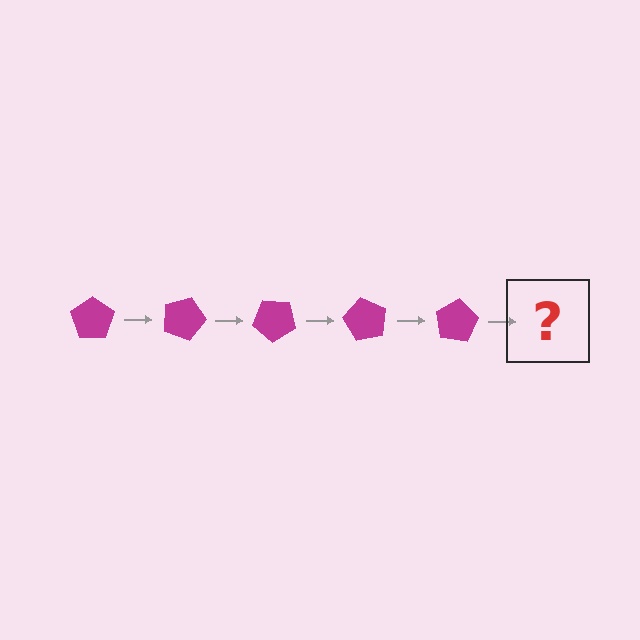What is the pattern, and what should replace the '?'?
The pattern is that the pentagon rotates 20 degrees each step. The '?' should be a magenta pentagon rotated 100 degrees.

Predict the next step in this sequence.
The next step is a magenta pentagon rotated 100 degrees.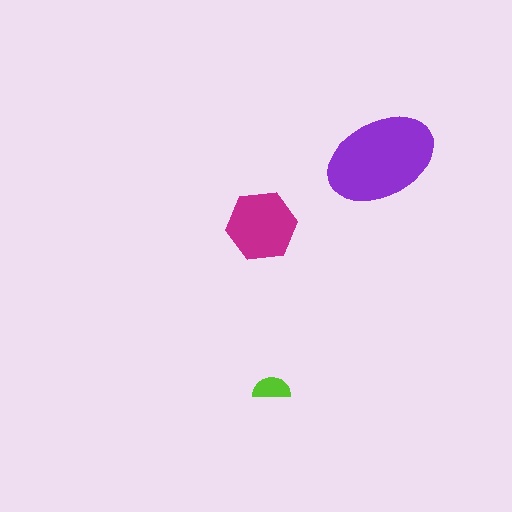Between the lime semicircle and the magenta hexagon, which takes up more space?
The magenta hexagon.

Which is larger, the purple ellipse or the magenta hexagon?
The purple ellipse.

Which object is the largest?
The purple ellipse.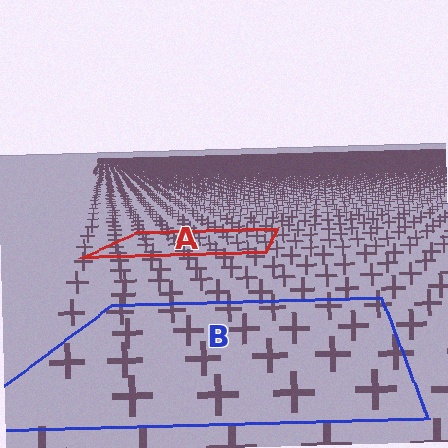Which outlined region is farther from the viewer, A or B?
Region A is farther from the viewer — the texture elements inside it appear smaller and more densely packed.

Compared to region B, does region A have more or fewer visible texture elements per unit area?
Region A has more texture elements per unit area — they are packed more densely because it is farther away.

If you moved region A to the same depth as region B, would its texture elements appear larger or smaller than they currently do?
They would appear larger. At a closer depth, the same texture elements are projected at a bigger on-screen size.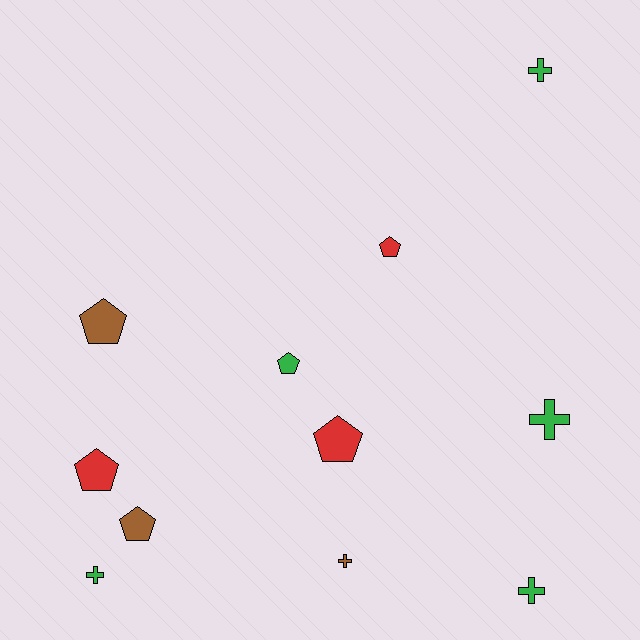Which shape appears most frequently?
Pentagon, with 6 objects.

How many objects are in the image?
There are 11 objects.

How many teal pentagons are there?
There are no teal pentagons.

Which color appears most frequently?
Green, with 5 objects.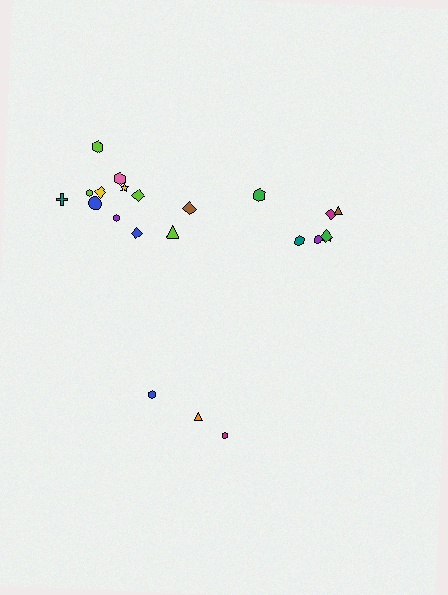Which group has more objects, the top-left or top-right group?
The top-left group.